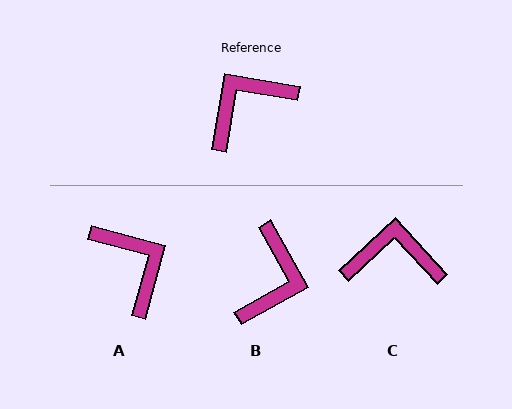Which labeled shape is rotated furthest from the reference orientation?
B, about 142 degrees away.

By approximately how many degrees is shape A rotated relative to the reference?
Approximately 96 degrees clockwise.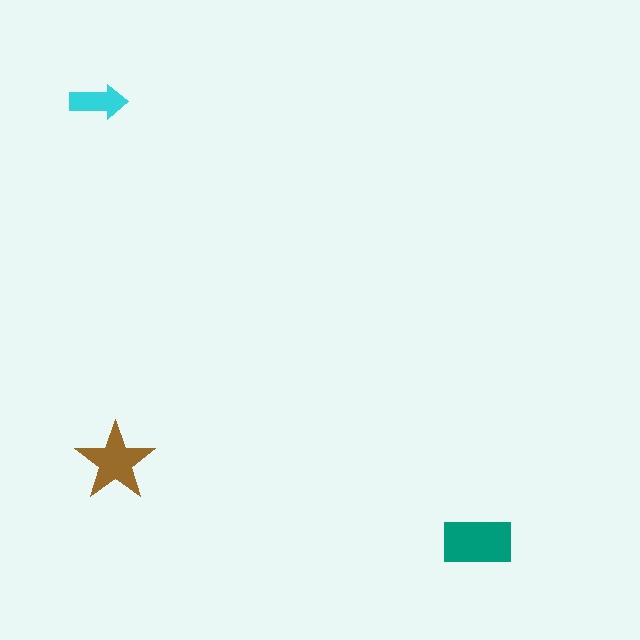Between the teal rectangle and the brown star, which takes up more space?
The teal rectangle.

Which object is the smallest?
The cyan arrow.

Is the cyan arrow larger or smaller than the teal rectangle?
Smaller.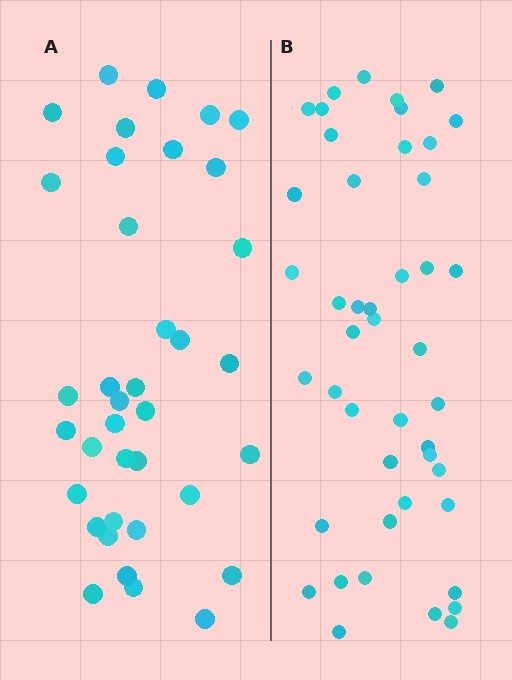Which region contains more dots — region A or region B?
Region B (the right region) has more dots.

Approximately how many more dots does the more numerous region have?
Region B has roughly 8 or so more dots than region A.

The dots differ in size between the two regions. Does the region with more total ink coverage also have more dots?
No. Region A has more total ink coverage because its dots are larger, but region B actually contains more individual dots. Total area can be misleading — the number of items is what matters here.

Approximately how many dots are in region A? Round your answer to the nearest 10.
About 40 dots. (The exact count is 37, which rounds to 40.)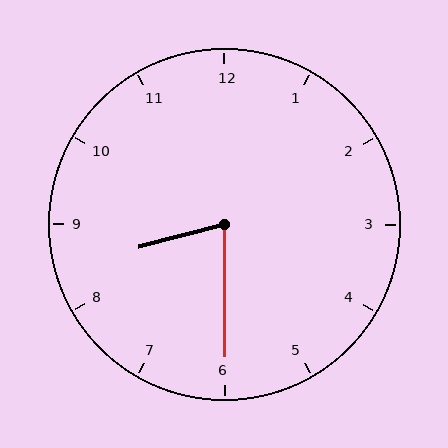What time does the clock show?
8:30.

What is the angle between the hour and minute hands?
Approximately 75 degrees.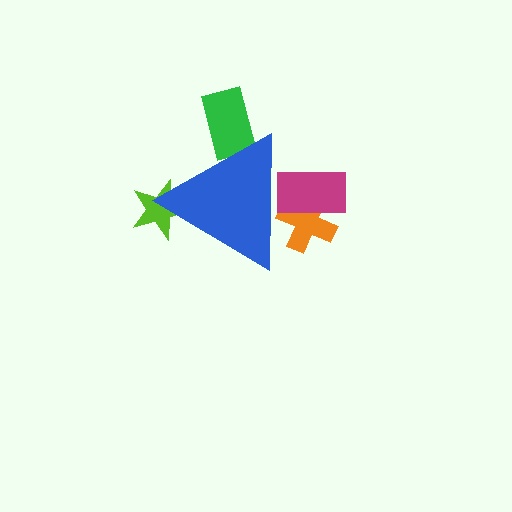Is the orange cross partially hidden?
Yes, the orange cross is partially hidden behind the blue triangle.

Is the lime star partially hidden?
Yes, the lime star is partially hidden behind the blue triangle.